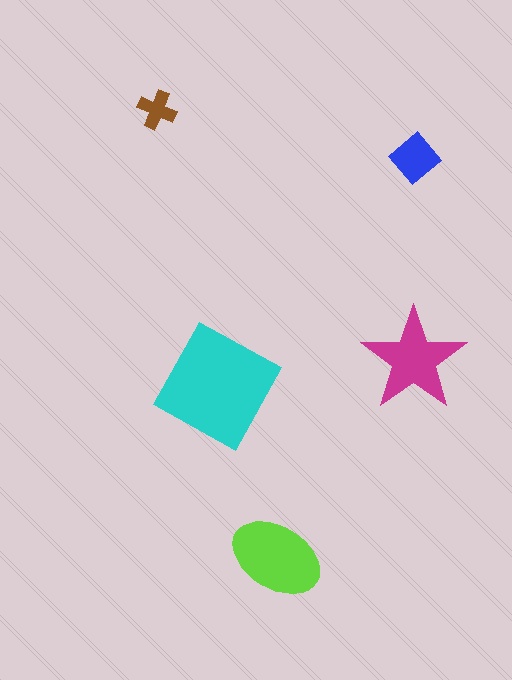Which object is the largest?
The cyan square.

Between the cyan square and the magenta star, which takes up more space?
The cyan square.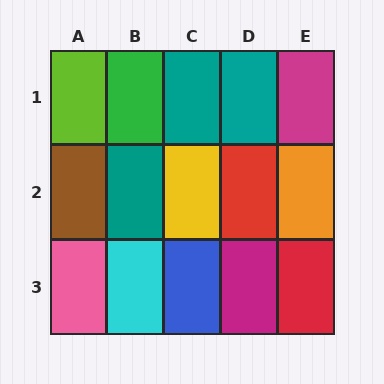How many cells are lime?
1 cell is lime.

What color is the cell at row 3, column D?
Magenta.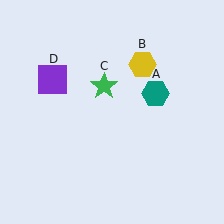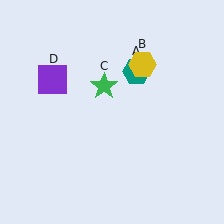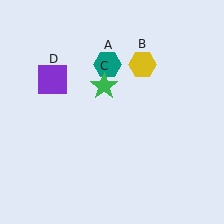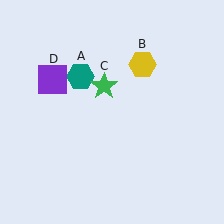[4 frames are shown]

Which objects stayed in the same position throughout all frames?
Yellow hexagon (object B) and green star (object C) and purple square (object D) remained stationary.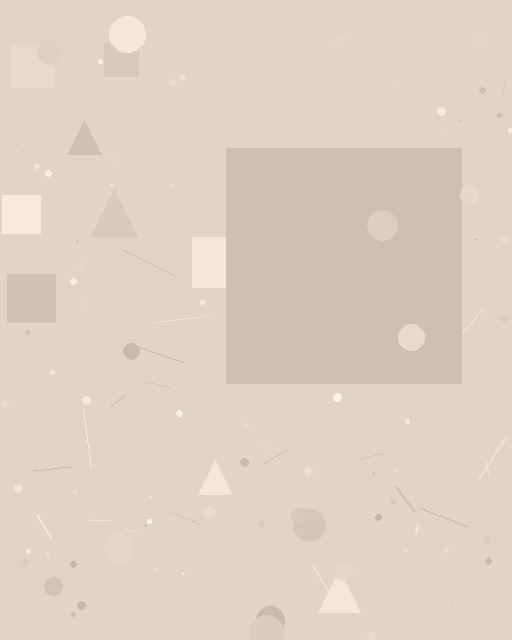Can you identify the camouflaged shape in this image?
The camouflaged shape is a square.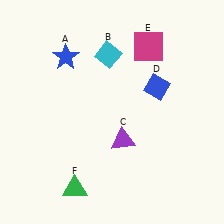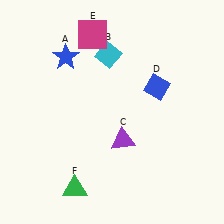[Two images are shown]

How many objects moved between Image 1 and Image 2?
1 object moved between the two images.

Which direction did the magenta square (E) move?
The magenta square (E) moved left.